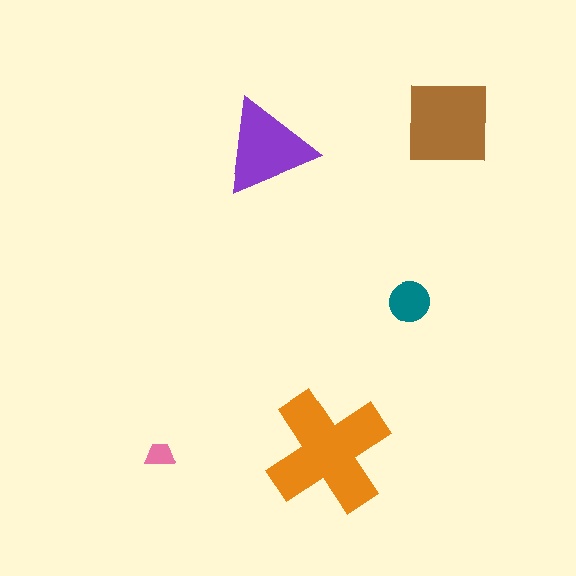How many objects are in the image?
There are 5 objects in the image.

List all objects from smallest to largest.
The pink trapezoid, the teal circle, the purple triangle, the brown square, the orange cross.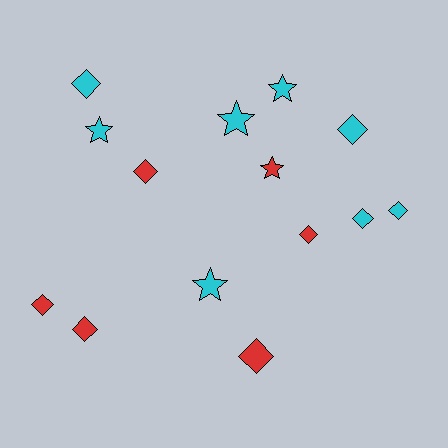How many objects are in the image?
There are 14 objects.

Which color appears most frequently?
Cyan, with 8 objects.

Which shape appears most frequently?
Diamond, with 9 objects.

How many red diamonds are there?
There are 5 red diamonds.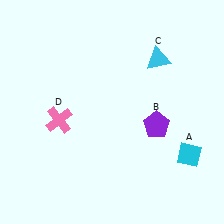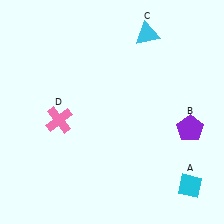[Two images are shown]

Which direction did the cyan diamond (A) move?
The cyan diamond (A) moved down.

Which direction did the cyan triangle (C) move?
The cyan triangle (C) moved up.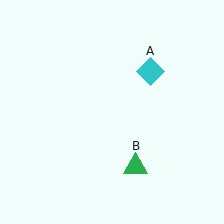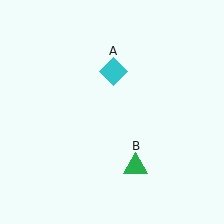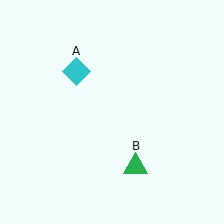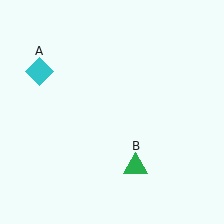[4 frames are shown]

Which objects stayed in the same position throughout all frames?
Green triangle (object B) remained stationary.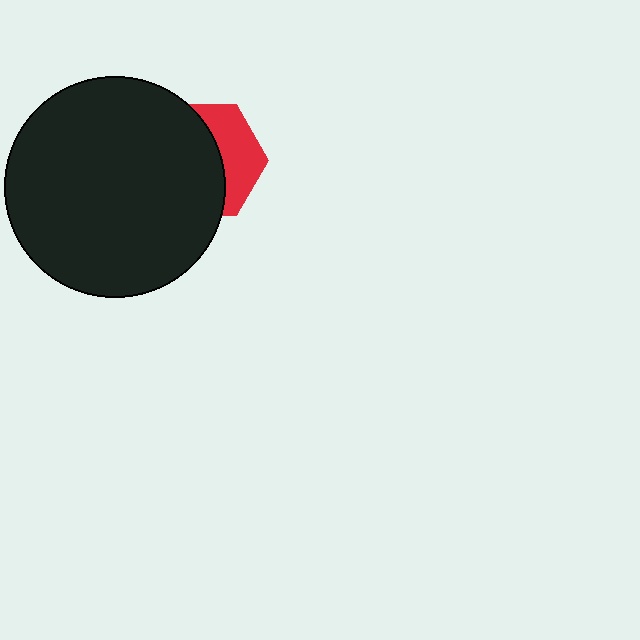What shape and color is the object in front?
The object in front is a black circle.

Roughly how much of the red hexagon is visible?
A small part of it is visible (roughly 37%).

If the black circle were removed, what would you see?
You would see the complete red hexagon.